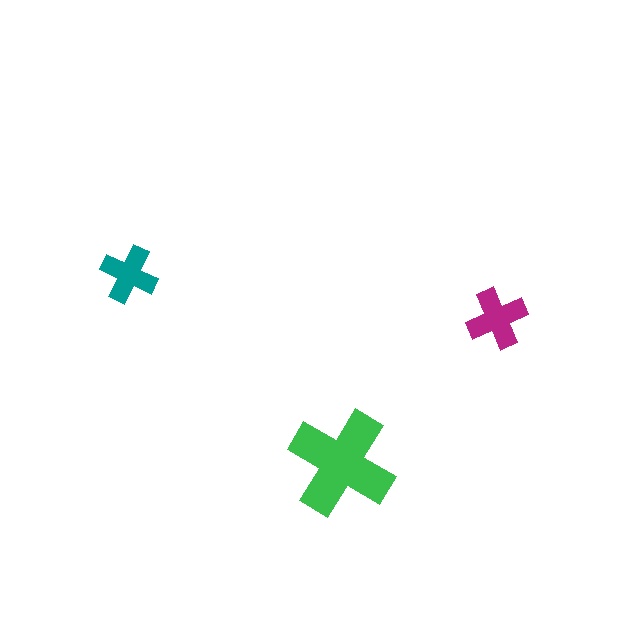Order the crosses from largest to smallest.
the green one, the magenta one, the teal one.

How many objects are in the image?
There are 3 objects in the image.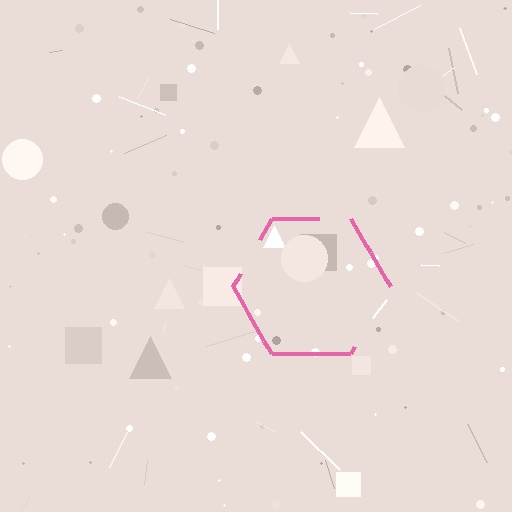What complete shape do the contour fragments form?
The contour fragments form a hexagon.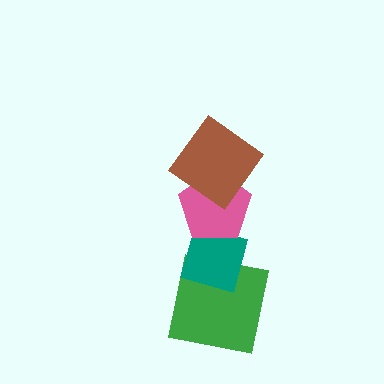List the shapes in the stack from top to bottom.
From top to bottom: the brown diamond, the pink pentagon, the teal diamond, the green square.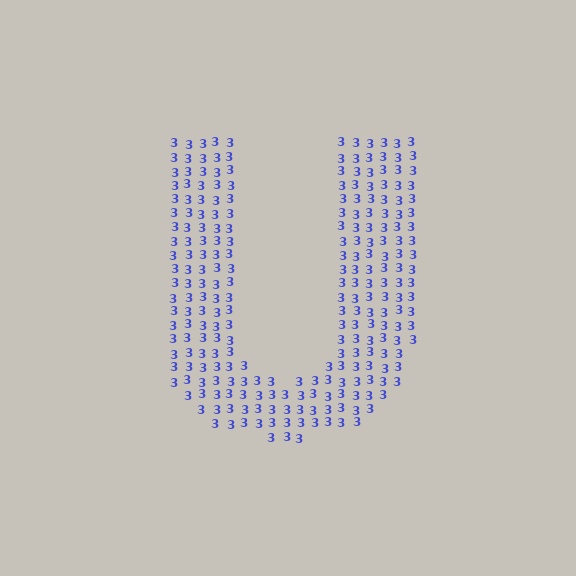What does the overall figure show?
The overall figure shows the letter U.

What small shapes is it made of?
It is made of small digit 3's.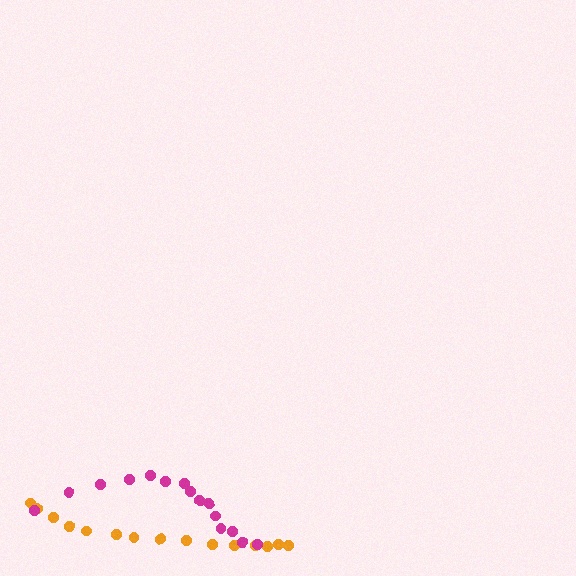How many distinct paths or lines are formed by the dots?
There are 2 distinct paths.